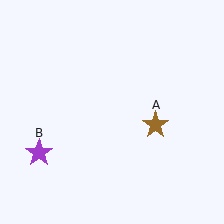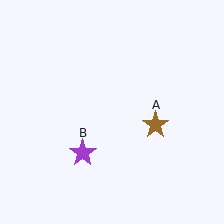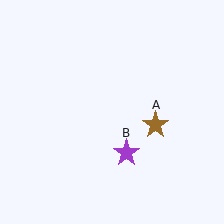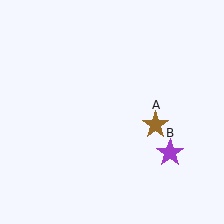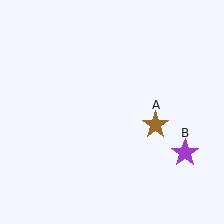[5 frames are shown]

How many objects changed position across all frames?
1 object changed position: purple star (object B).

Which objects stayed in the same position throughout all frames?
Brown star (object A) remained stationary.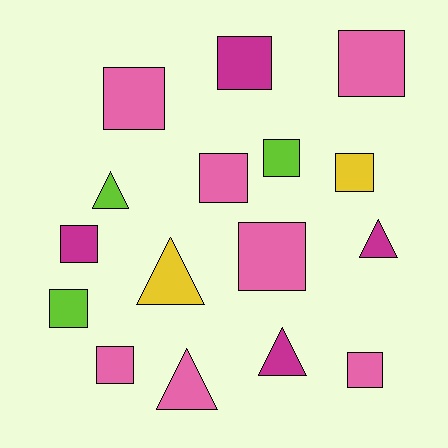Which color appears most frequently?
Pink, with 7 objects.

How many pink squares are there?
There are 6 pink squares.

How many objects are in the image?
There are 16 objects.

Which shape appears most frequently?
Square, with 11 objects.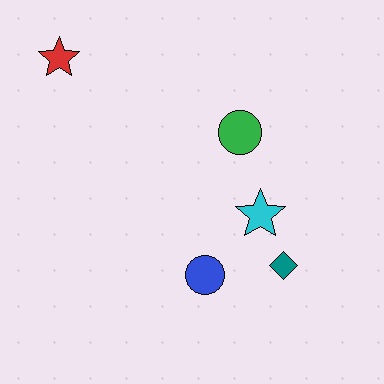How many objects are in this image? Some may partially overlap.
There are 5 objects.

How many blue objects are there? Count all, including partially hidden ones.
There is 1 blue object.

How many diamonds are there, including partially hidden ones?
There is 1 diamond.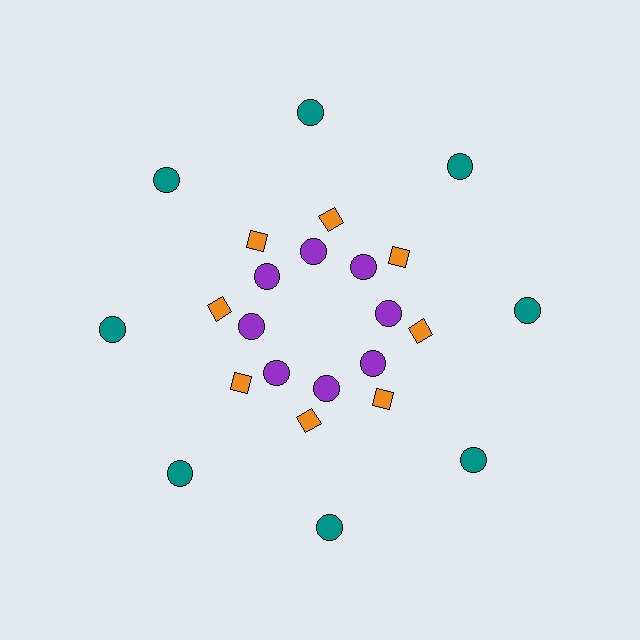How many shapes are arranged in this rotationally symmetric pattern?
There are 24 shapes, arranged in 8 groups of 3.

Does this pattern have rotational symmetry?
Yes, this pattern has 8-fold rotational symmetry. It looks the same after rotating 45 degrees around the center.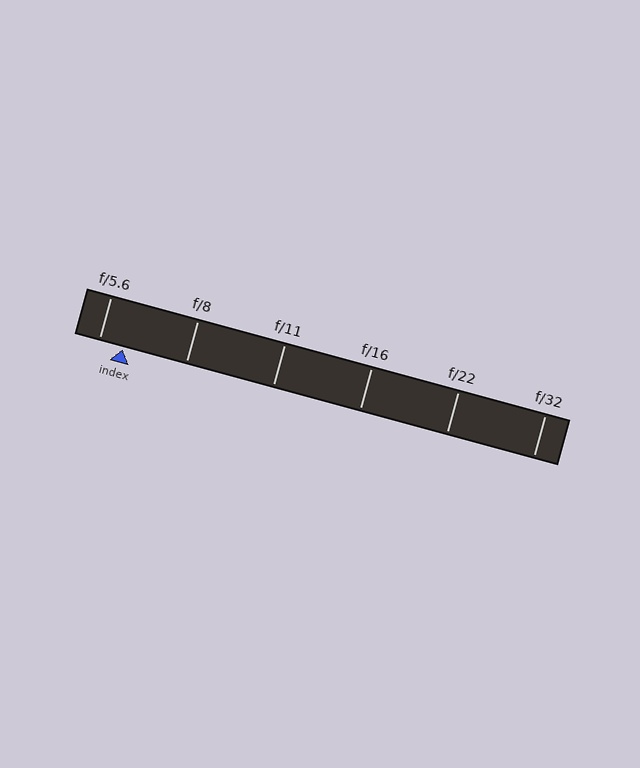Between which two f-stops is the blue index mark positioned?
The index mark is between f/5.6 and f/8.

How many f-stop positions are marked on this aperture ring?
There are 6 f-stop positions marked.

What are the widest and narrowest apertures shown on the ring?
The widest aperture shown is f/5.6 and the narrowest is f/32.